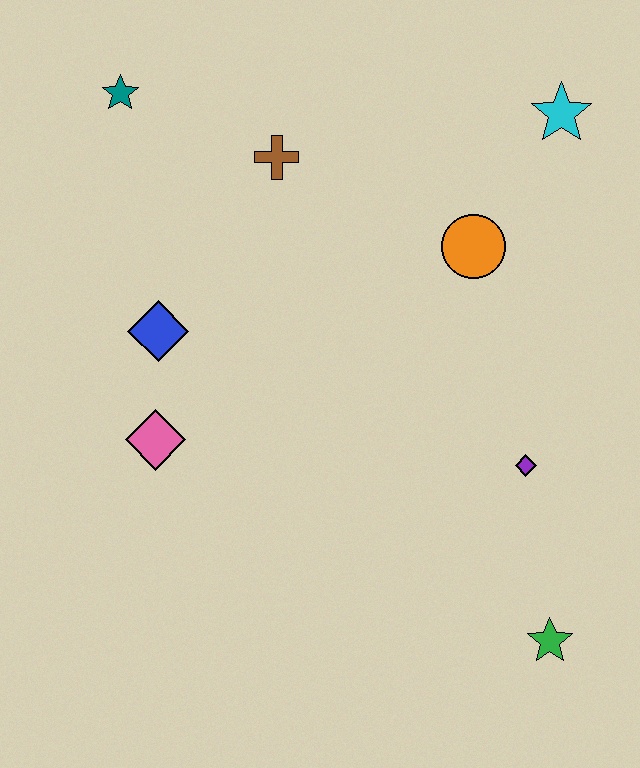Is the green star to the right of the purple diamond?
Yes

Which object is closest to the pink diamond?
The blue diamond is closest to the pink diamond.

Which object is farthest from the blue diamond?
The green star is farthest from the blue diamond.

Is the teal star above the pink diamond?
Yes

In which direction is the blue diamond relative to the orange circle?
The blue diamond is to the left of the orange circle.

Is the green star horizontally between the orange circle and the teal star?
No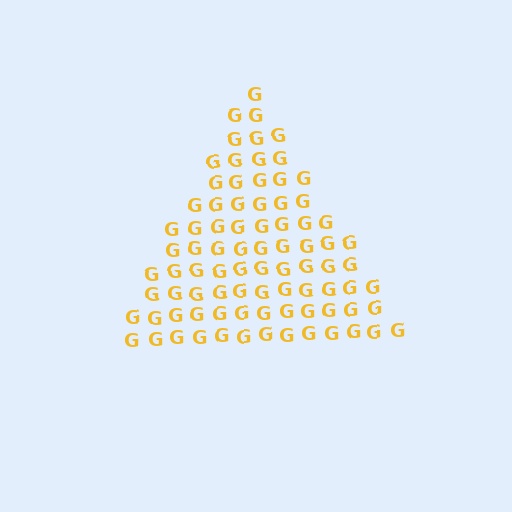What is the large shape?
The large shape is a triangle.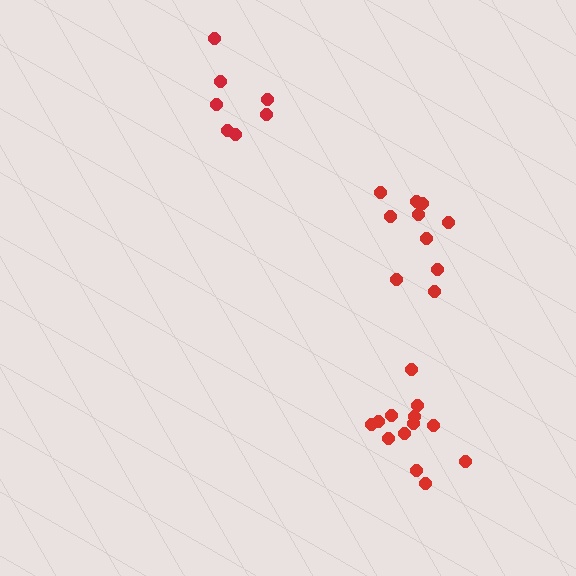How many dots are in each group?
Group 1: 10 dots, Group 2: 7 dots, Group 3: 13 dots (30 total).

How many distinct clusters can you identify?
There are 3 distinct clusters.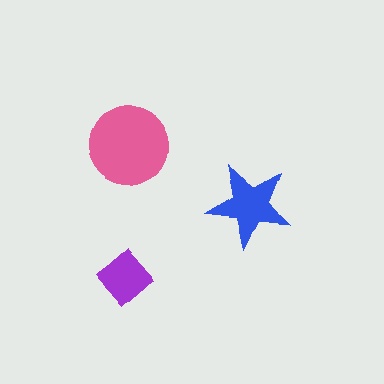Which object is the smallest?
The purple diamond.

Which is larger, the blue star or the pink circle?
The pink circle.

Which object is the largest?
The pink circle.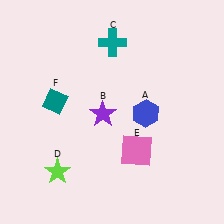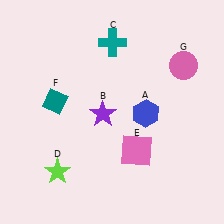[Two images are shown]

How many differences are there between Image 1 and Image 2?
There is 1 difference between the two images.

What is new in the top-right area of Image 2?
A pink circle (G) was added in the top-right area of Image 2.